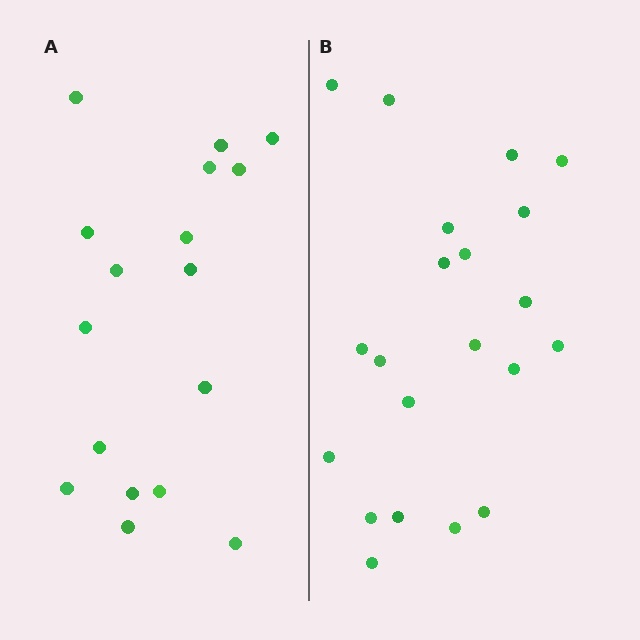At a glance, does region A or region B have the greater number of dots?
Region B (the right region) has more dots.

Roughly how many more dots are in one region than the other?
Region B has about 4 more dots than region A.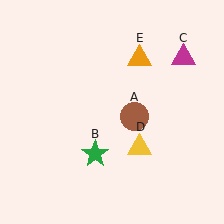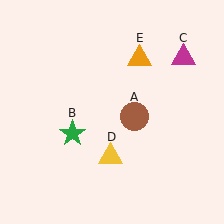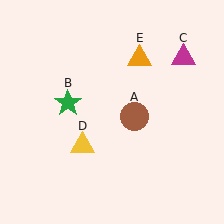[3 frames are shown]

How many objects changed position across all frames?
2 objects changed position: green star (object B), yellow triangle (object D).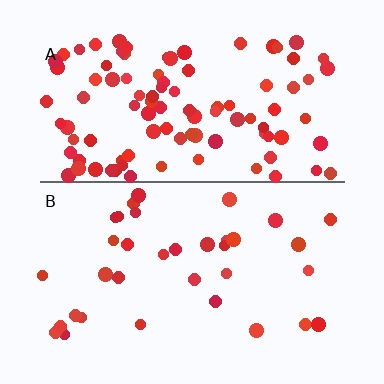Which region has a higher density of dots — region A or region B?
A (the top).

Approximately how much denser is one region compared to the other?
Approximately 2.9× — region A over region B.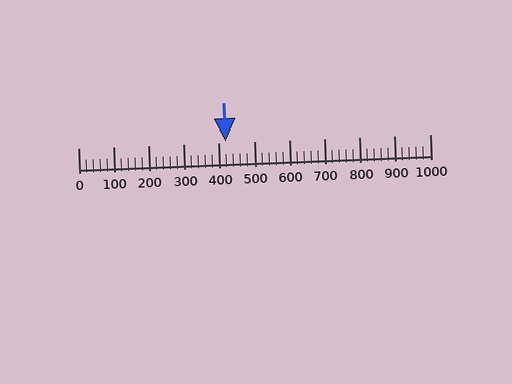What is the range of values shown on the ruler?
The ruler shows values from 0 to 1000.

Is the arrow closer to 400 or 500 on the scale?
The arrow is closer to 400.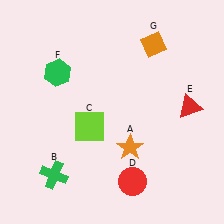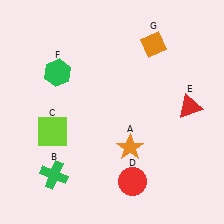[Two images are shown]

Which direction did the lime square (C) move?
The lime square (C) moved left.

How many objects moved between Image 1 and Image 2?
1 object moved between the two images.